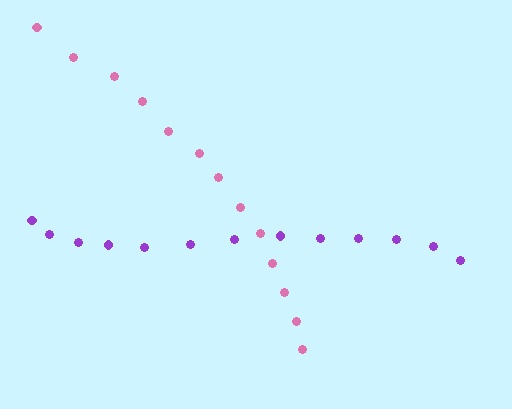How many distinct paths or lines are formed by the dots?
There are 2 distinct paths.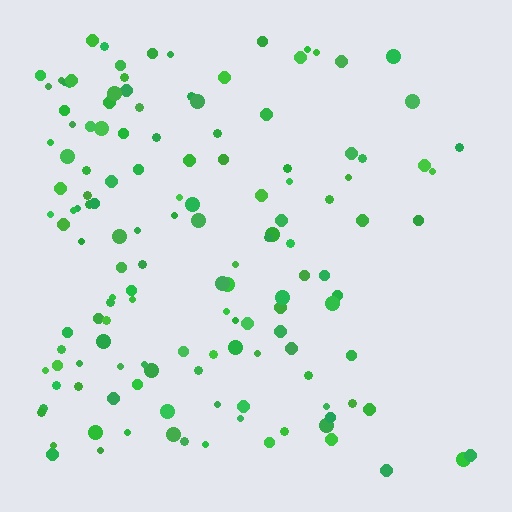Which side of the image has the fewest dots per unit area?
The right.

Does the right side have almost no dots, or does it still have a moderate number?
Still a moderate number, just noticeably fewer than the left.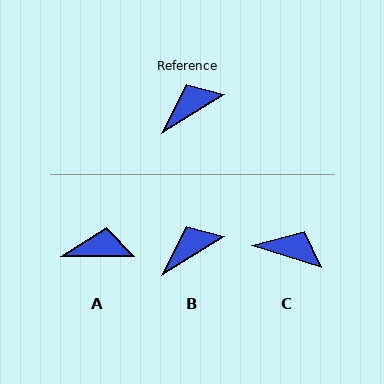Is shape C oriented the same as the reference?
No, it is off by about 49 degrees.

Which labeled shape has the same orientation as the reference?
B.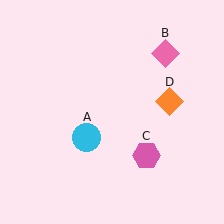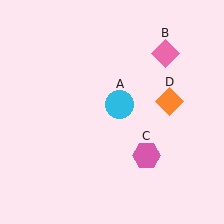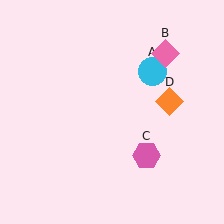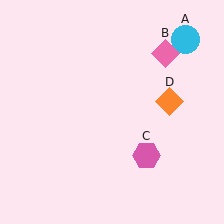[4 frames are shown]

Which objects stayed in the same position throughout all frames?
Pink diamond (object B) and pink hexagon (object C) and orange diamond (object D) remained stationary.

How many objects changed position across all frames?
1 object changed position: cyan circle (object A).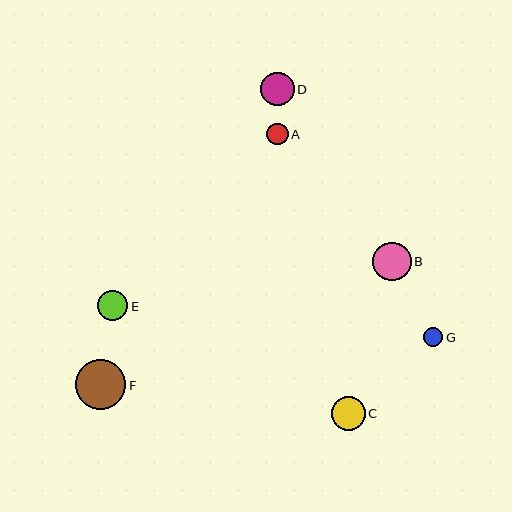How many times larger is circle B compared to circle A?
Circle B is approximately 1.8 times the size of circle A.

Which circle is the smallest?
Circle G is the smallest with a size of approximately 19 pixels.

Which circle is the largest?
Circle F is the largest with a size of approximately 50 pixels.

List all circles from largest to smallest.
From largest to smallest: F, B, C, D, E, A, G.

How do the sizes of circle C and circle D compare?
Circle C and circle D are approximately the same size.